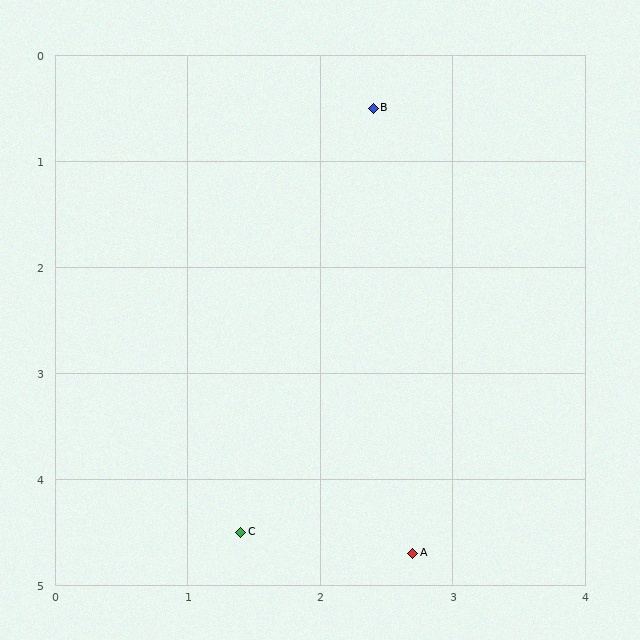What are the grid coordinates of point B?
Point B is at approximately (2.4, 0.5).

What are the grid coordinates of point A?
Point A is at approximately (2.7, 4.7).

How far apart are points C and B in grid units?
Points C and B are about 4.1 grid units apart.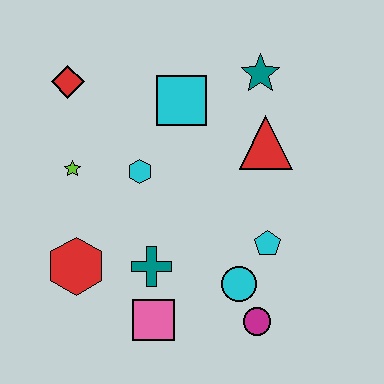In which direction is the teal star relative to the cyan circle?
The teal star is above the cyan circle.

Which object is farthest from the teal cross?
The teal star is farthest from the teal cross.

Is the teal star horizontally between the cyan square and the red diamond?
No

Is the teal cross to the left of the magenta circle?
Yes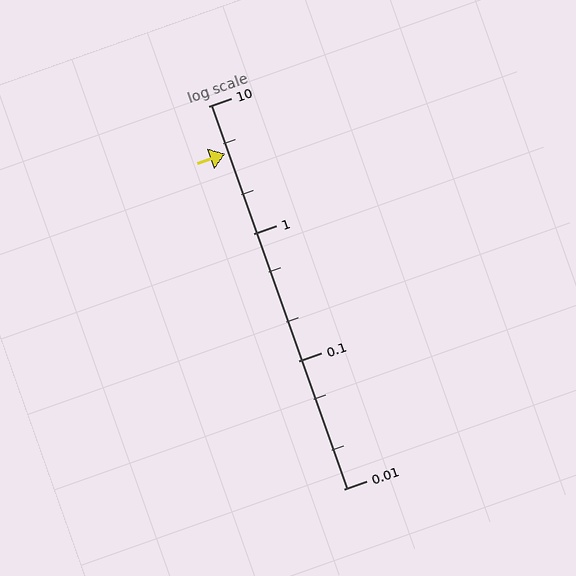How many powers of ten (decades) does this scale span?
The scale spans 3 decades, from 0.01 to 10.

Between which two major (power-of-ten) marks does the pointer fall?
The pointer is between 1 and 10.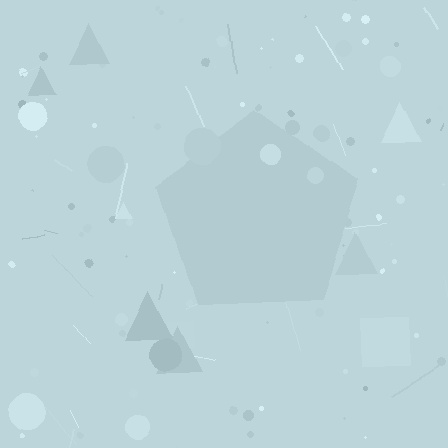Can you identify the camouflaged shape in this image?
The camouflaged shape is a pentagon.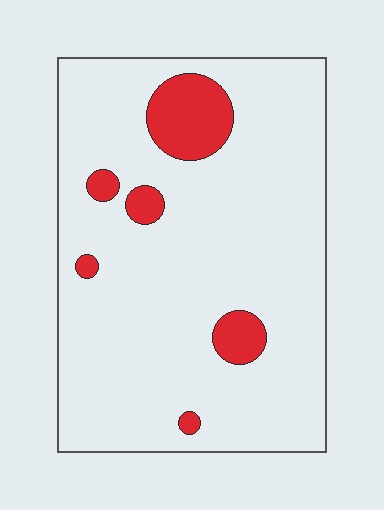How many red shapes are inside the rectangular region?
6.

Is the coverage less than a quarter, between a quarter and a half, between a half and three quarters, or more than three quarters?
Less than a quarter.